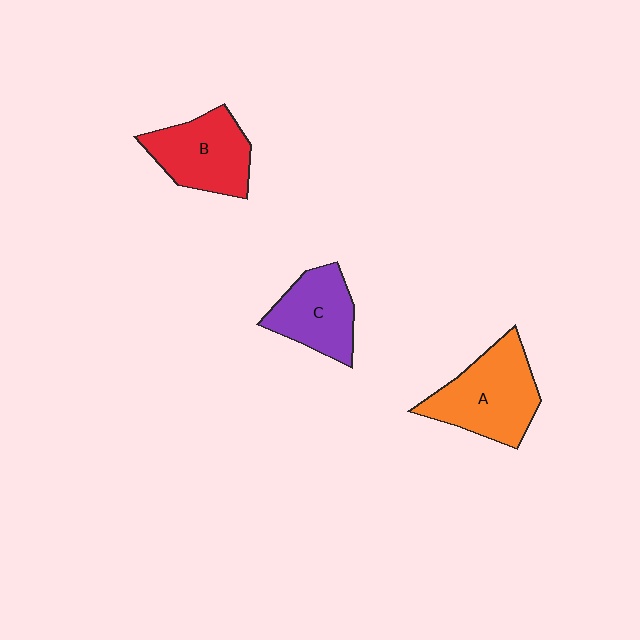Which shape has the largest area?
Shape A (orange).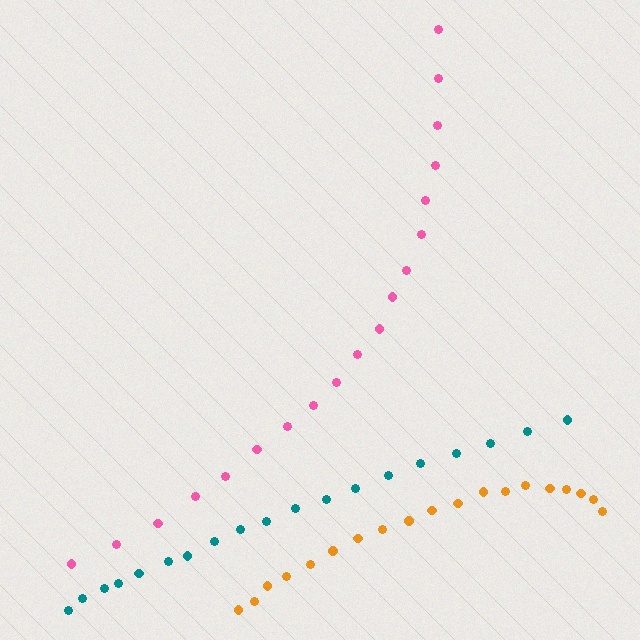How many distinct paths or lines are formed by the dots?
There are 3 distinct paths.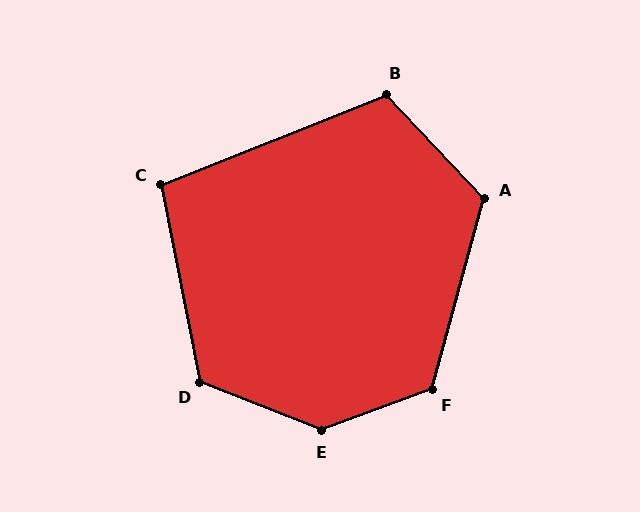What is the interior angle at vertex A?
Approximately 121 degrees (obtuse).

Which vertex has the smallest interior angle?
C, at approximately 101 degrees.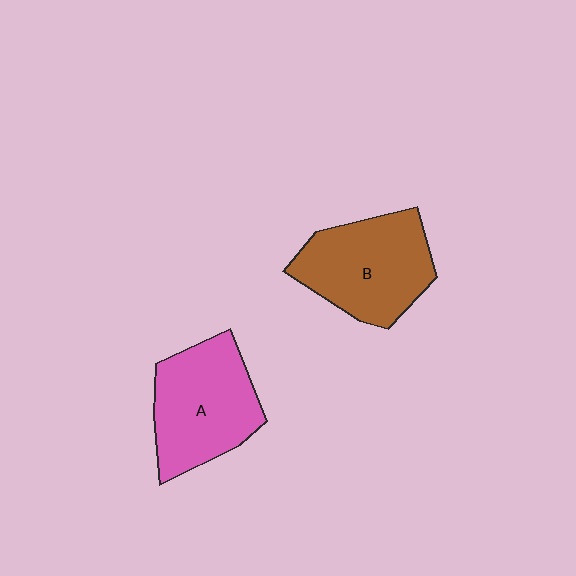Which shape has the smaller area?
Shape A (pink).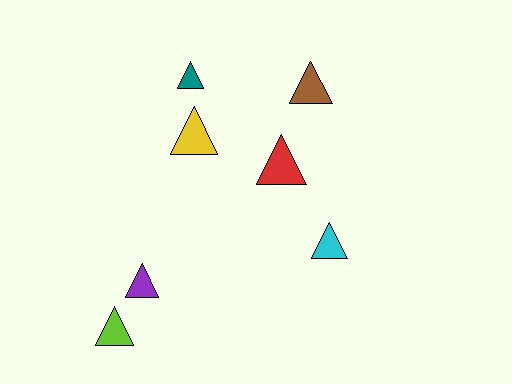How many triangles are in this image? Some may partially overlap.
There are 7 triangles.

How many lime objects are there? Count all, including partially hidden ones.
There is 1 lime object.